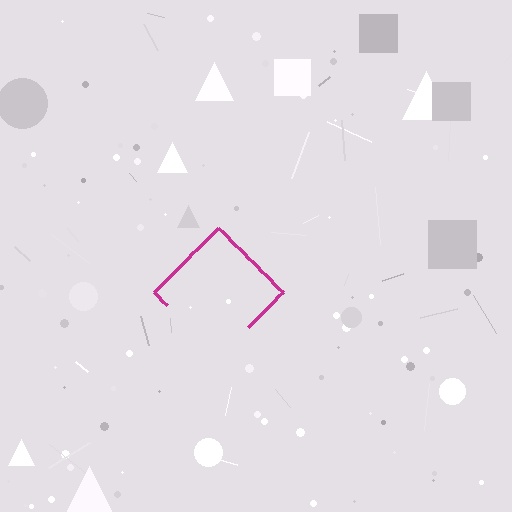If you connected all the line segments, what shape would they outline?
They would outline a diamond.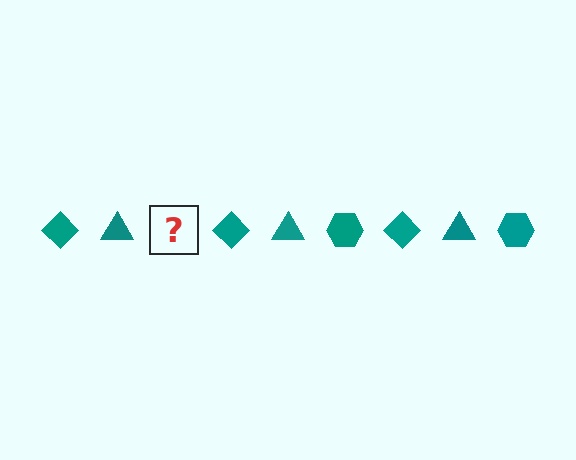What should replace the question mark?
The question mark should be replaced with a teal hexagon.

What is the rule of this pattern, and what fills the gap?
The rule is that the pattern cycles through diamond, triangle, hexagon shapes in teal. The gap should be filled with a teal hexagon.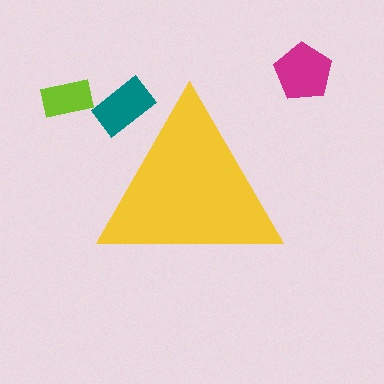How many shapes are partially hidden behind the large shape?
1 shape is partially hidden.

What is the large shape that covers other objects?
A yellow triangle.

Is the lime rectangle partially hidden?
No, the lime rectangle is fully visible.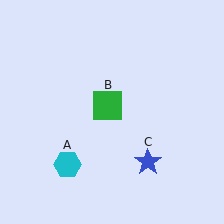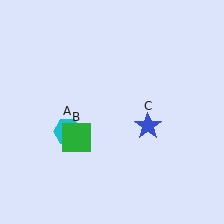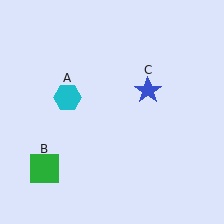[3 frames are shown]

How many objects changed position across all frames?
3 objects changed position: cyan hexagon (object A), green square (object B), blue star (object C).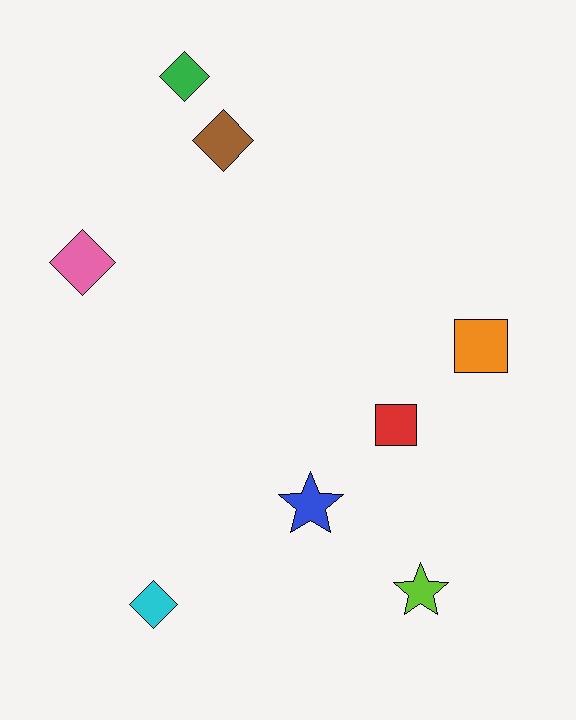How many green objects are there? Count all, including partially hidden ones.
There is 1 green object.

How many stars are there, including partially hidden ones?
There are 2 stars.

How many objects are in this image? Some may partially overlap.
There are 8 objects.